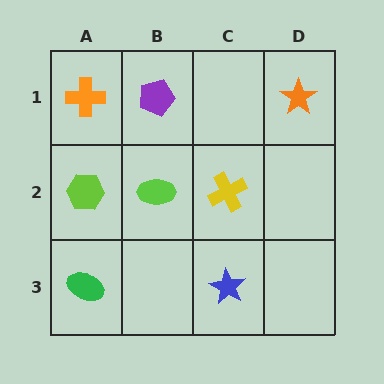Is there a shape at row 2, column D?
No, that cell is empty.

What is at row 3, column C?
A blue star.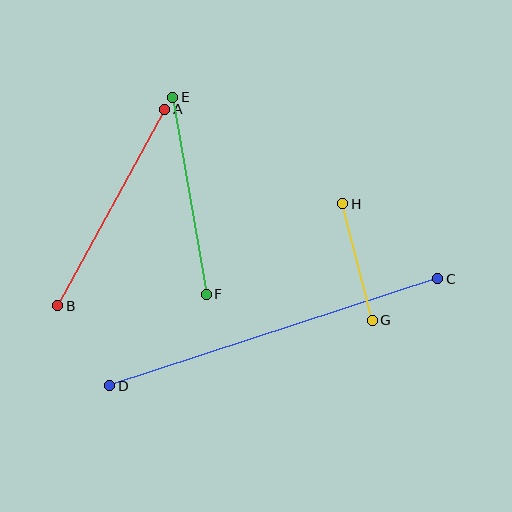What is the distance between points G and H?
The distance is approximately 120 pixels.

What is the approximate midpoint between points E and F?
The midpoint is at approximately (189, 196) pixels.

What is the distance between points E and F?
The distance is approximately 200 pixels.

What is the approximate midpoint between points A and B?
The midpoint is at approximately (111, 208) pixels.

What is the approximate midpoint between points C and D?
The midpoint is at approximately (274, 332) pixels.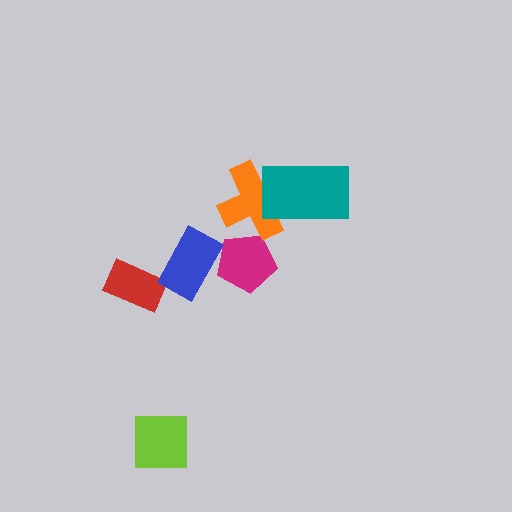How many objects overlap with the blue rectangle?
1 object overlaps with the blue rectangle.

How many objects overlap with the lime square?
0 objects overlap with the lime square.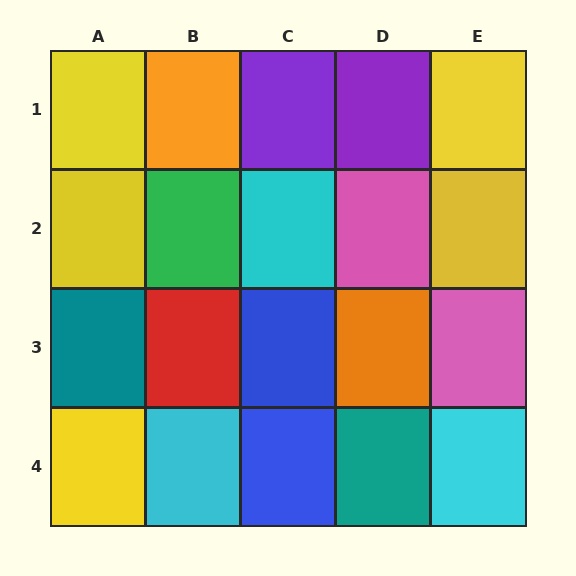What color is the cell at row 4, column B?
Cyan.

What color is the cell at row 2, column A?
Yellow.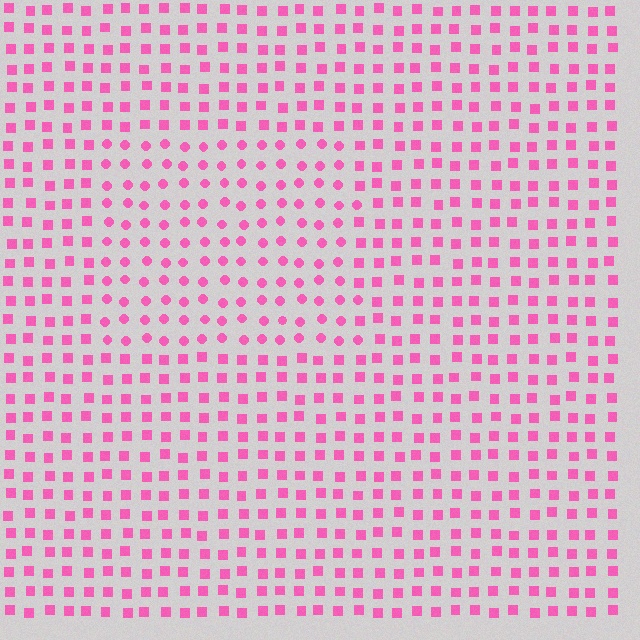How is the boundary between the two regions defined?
The boundary is defined by a change in element shape: circles inside vs. squares outside. All elements share the same color and spacing.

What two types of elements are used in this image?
The image uses circles inside the rectangle region and squares outside it.